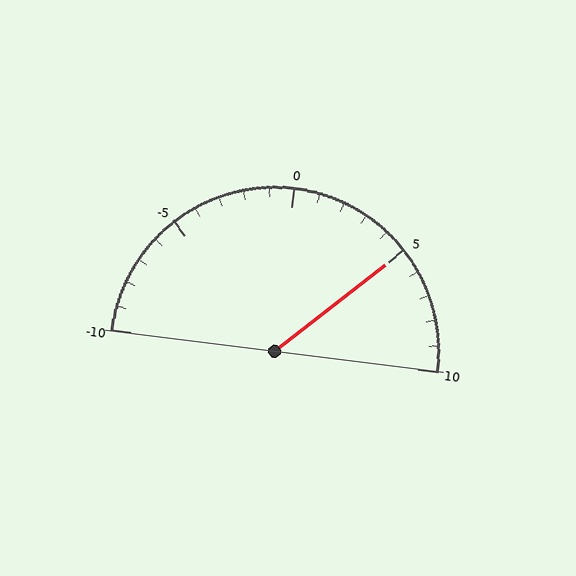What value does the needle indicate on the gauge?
The needle indicates approximately 5.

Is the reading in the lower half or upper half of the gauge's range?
The reading is in the upper half of the range (-10 to 10).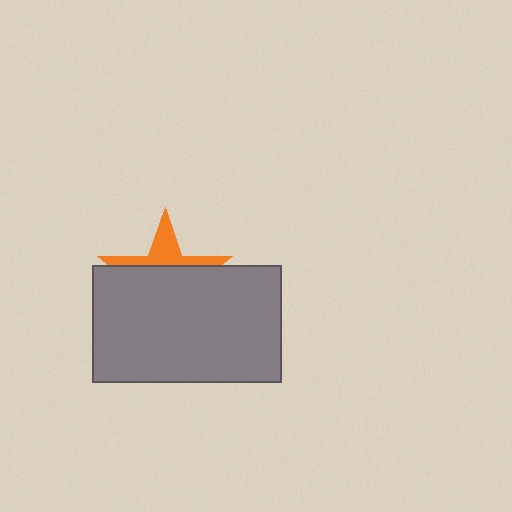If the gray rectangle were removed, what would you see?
You would see the complete orange star.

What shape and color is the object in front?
The object in front is a gray rectangle.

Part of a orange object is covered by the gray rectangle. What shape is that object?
It is a star.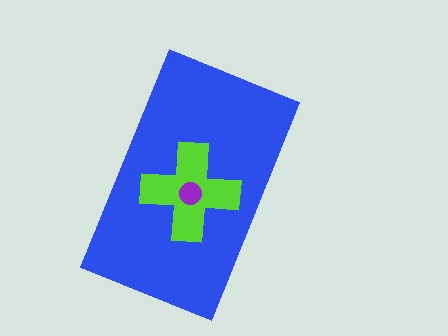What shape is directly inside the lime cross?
The purple circle.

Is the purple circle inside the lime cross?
Yes.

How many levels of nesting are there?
3.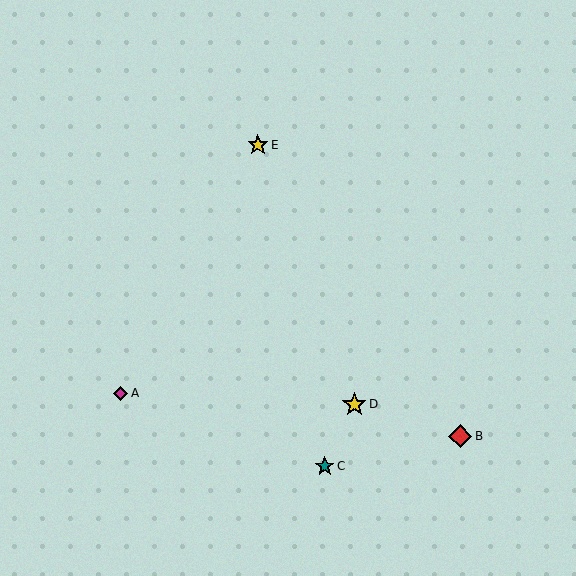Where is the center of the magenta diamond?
The center of the magenta diamond is at (121, 393).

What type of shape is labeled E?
Shape E is a yellow star.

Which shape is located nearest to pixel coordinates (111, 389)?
The magenta diamond (labeled A) at (121, 393) is nearest to that location.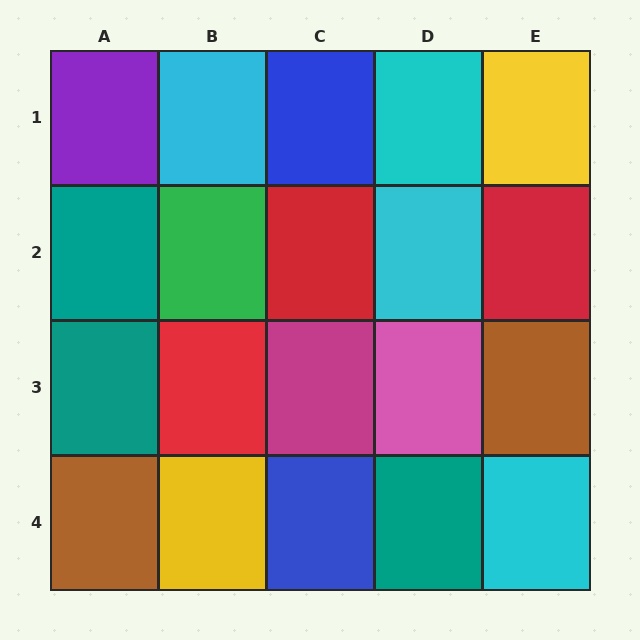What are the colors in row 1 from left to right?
Purple, cyan, blue, cyan, yellow.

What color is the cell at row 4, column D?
Teal.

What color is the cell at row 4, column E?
Cyan.